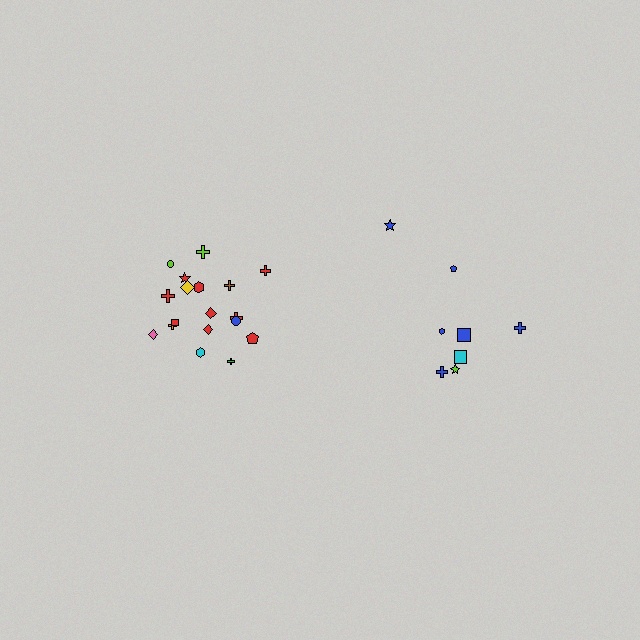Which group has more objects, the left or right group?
The left group.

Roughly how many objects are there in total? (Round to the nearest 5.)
Roughly 25 objects in total.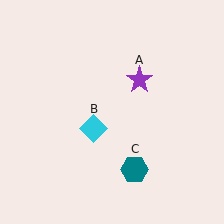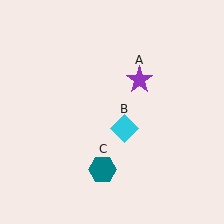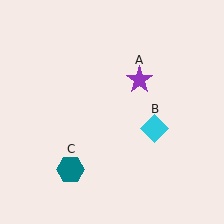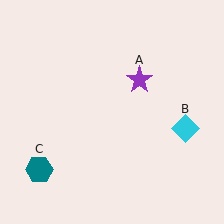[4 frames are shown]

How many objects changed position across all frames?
2 objects changed position: cyan diamond (object B), teal hexagon (object C).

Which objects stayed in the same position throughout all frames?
Purple star (object A) remained stationary.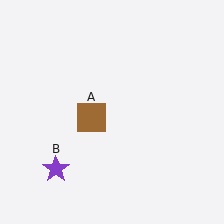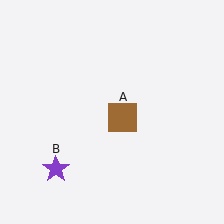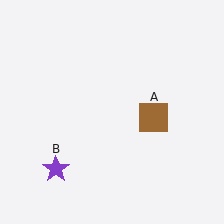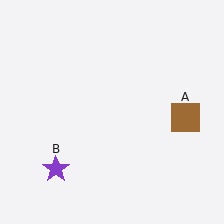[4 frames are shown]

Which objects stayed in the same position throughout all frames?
Purple star (object B) remained stationary.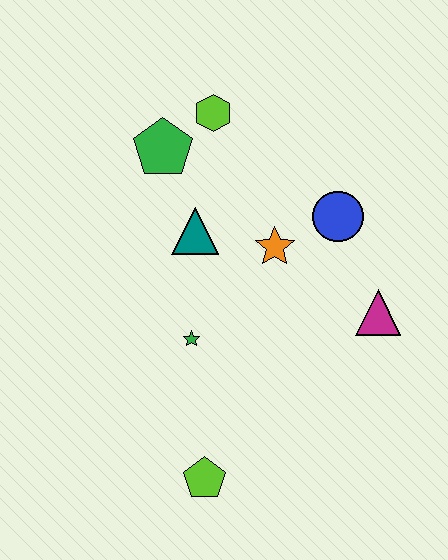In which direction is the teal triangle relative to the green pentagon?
The teal triangle is below the green pentagon.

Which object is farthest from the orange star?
The lime pentagon is farthest from the orange star.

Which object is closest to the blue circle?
The orange star is closest to the blue circle.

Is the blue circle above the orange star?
Yes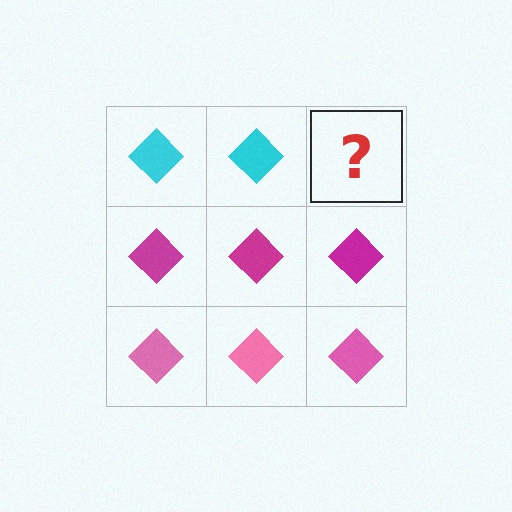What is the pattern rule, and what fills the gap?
The rule is that each row has a consistent color. The gap should be filled with a cyan diamond.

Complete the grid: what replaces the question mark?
The question mark should be replaced with a cyan diamond.